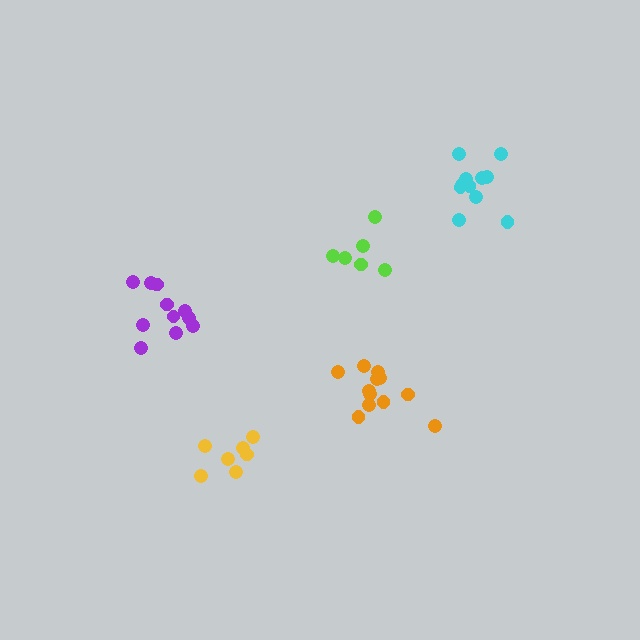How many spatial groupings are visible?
There are 5 spatial groupings.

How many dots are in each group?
Group 1: 7 dots, Group 2: 12 dots, Group 3: 11 dots, Group 4: 11 dots, Group 5: 6 dots (47 total).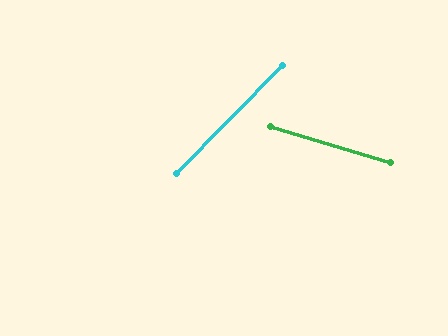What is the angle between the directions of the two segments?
Approximately 62 degrees.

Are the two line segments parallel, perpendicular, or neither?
Neither parallel nor perpendicular — they differ by about 62°.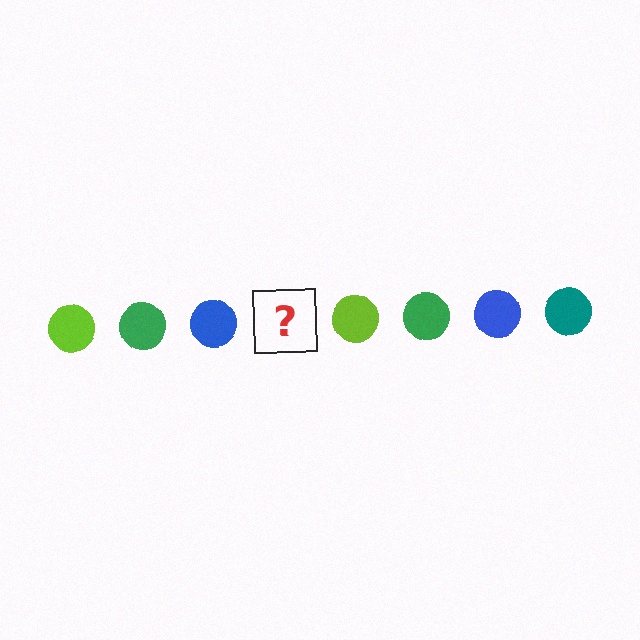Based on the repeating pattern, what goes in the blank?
The blank should be a teal circle.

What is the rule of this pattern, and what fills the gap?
The rule is that the pattern cycles through lime, green, blue, teal circles. The gap should be filled with a teal circle.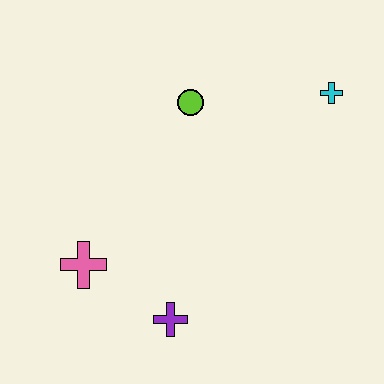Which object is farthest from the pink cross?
The cyan cross is farthest from the pink cross.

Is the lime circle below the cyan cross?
Yes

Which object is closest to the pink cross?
The purple cross is closest to the pink cross.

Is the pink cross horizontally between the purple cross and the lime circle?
No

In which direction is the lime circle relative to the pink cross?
The lime circle is above the pink cross.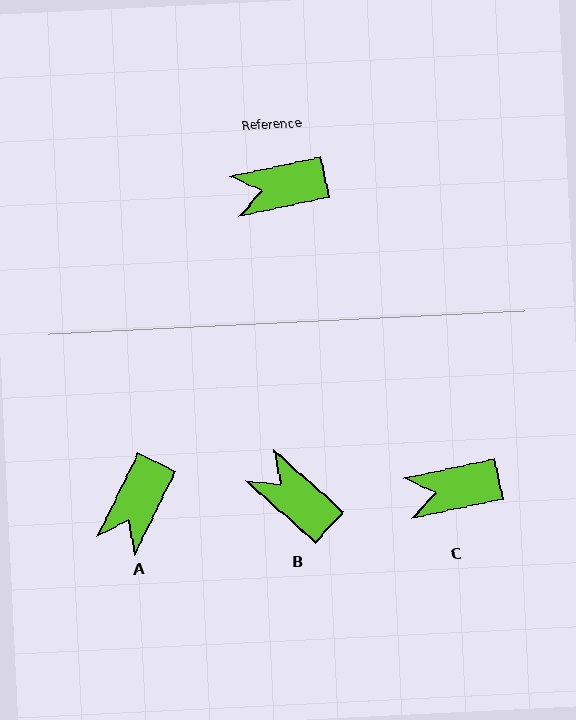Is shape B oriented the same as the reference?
No, it is off by about 54 degrees.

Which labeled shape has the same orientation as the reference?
C.